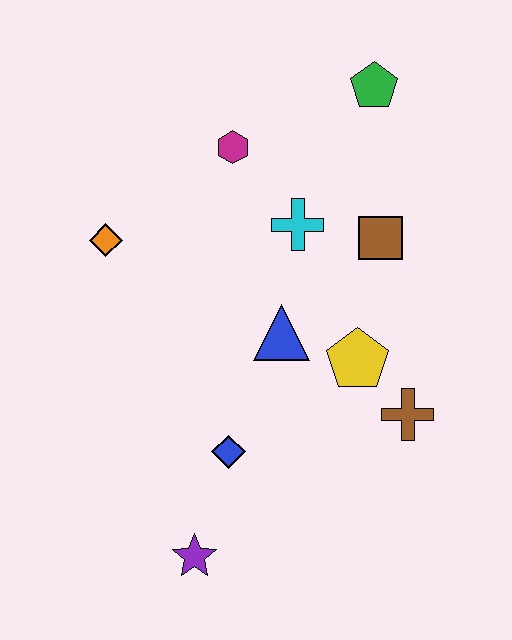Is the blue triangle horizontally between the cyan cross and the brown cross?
No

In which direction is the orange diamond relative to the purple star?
The orange diamond is above the purple star.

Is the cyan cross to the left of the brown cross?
Yes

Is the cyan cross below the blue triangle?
No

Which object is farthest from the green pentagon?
The purple star is farthest from the green pentagon.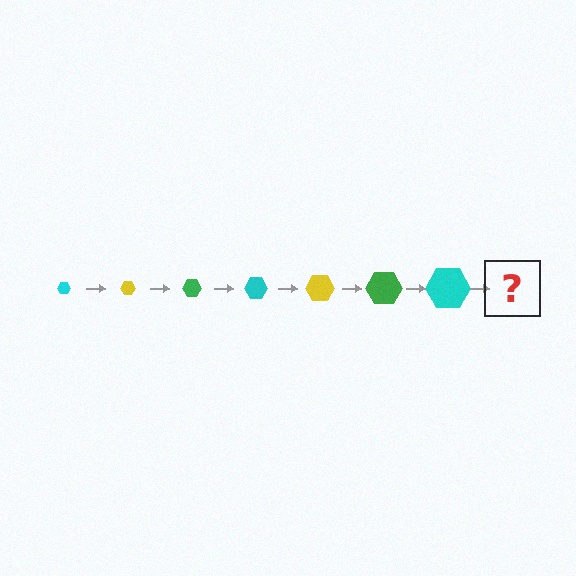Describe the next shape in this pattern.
It should be a yellow hexagon, larger than the previous one.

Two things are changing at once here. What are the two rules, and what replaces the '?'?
The two rules are that the hexagon grows larger each step and the color cycles through cyan, yellow, and green. The '?' should be a yellow hexagon, larger than the previous one.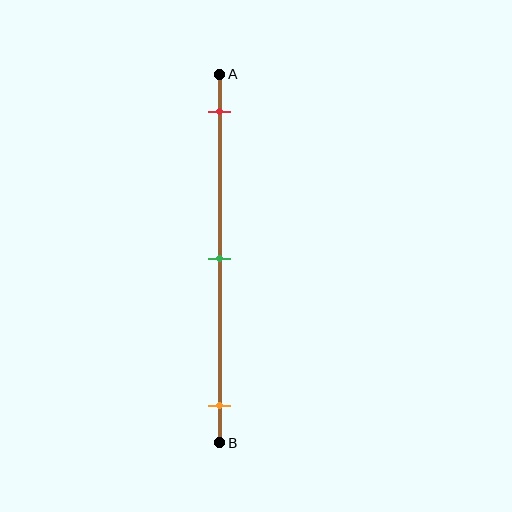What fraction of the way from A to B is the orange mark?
The orange mark is approximately 90% (0.9) of the way from A to B.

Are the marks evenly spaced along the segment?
Yes, the marks are approximately evenly spaced.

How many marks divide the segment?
There are 3 marks dividing the segment.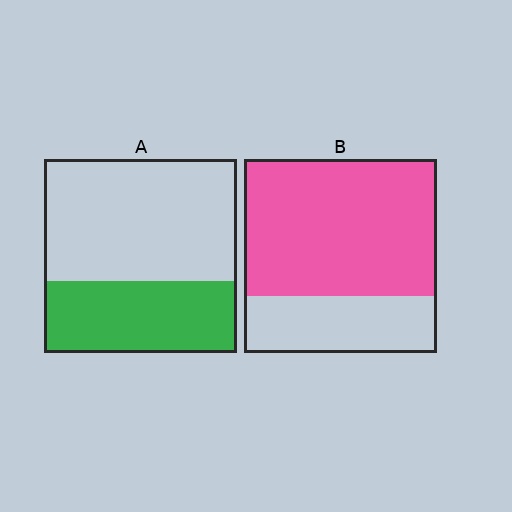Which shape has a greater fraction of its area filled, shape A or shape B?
Shape B.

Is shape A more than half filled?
No.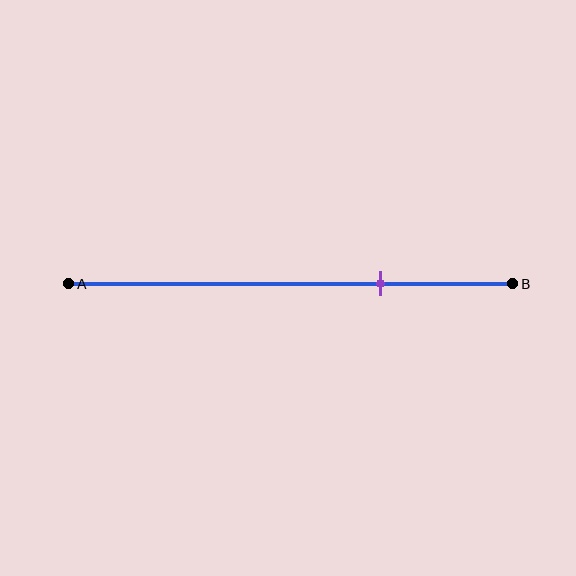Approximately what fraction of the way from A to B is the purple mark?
The purple mark is approximately 70% of the way from A to B.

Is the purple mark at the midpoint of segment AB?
No, the mark is at about 70% from A, not at the 50% midpoint.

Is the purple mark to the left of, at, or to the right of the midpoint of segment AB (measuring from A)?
The purple mark is to the right of the midpoint of segment AB.